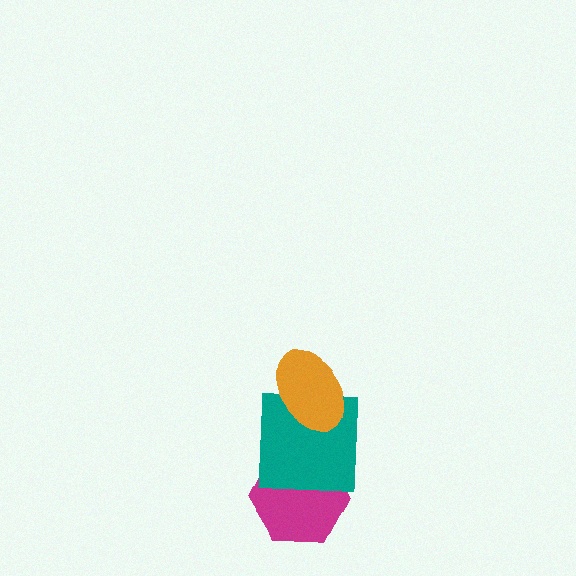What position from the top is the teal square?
The teal square is 2nd from the top.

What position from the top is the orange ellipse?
The orange ellipse is 1st from the top.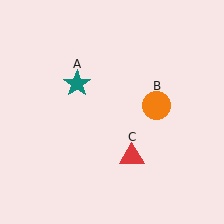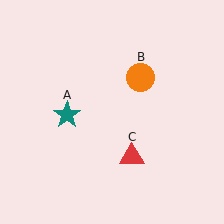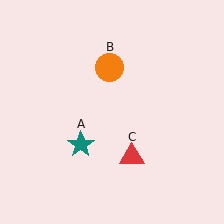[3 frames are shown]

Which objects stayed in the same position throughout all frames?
Red triangle (object C) remained stationary.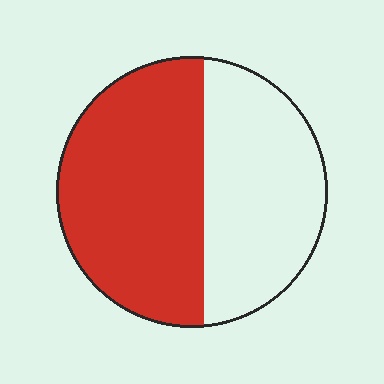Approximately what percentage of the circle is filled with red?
Approximately 55%.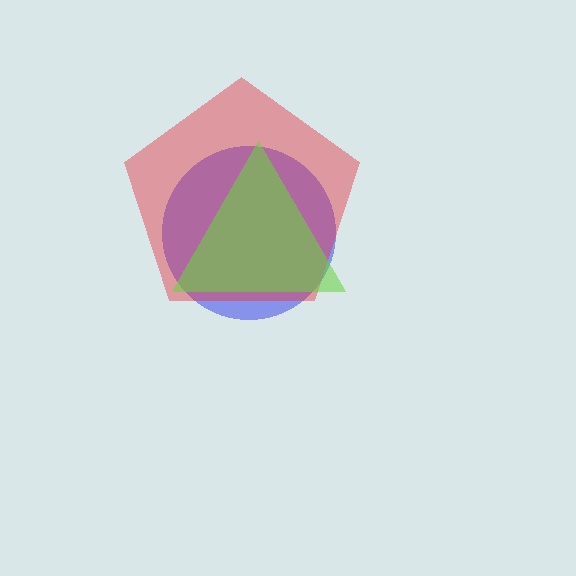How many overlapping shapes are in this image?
There are 3 overlapping shapes in the image.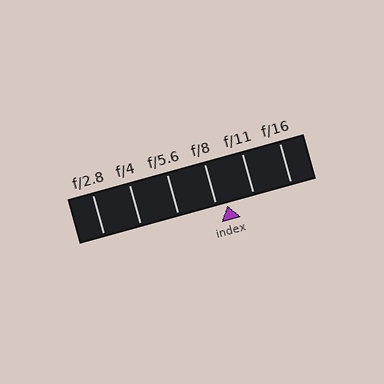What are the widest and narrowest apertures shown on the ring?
The widest aperture shown is f/2.8 and the narrowest is f/16.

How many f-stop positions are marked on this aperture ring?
There are 6 f-stop positions marked.